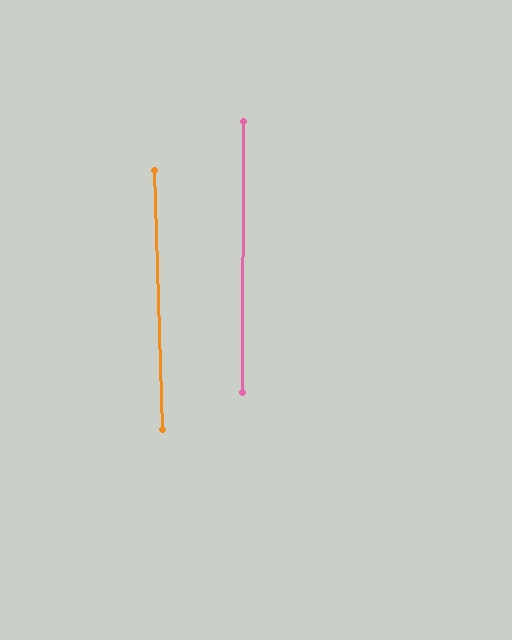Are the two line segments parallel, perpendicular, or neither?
Parallel — their directions differ by only 2.0°.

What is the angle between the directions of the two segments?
Approximately 2 degrees.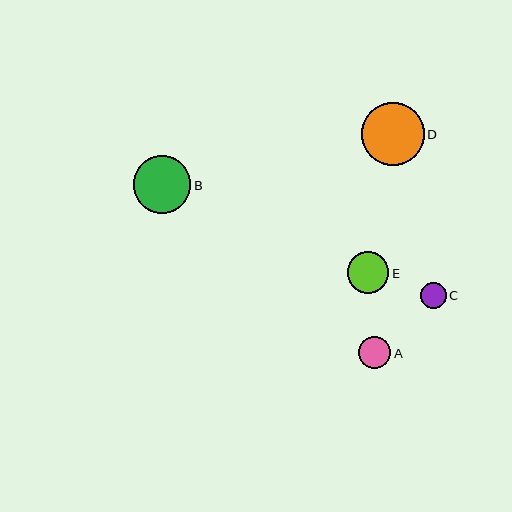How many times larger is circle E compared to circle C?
Circle E is approximately 1.6 times the size of circle C.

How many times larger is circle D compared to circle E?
Circle D is approximately 1.5 times the size of circle E.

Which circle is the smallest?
Circle C is the smallest with a size of approximately 26 pixels.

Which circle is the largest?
Circle D is the largest with a size of approximately 63 pixels.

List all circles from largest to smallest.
From largest to smallest: D, B, E, A, C.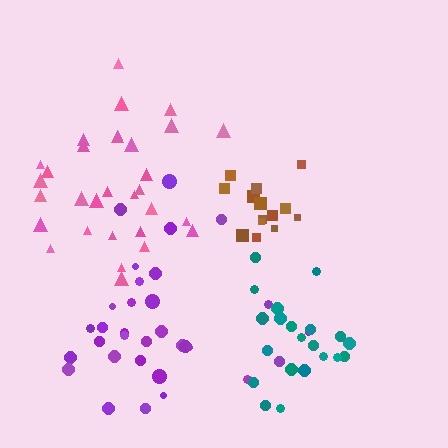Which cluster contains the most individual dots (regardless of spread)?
Purple (32).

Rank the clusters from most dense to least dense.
brown, teal, pink, purple.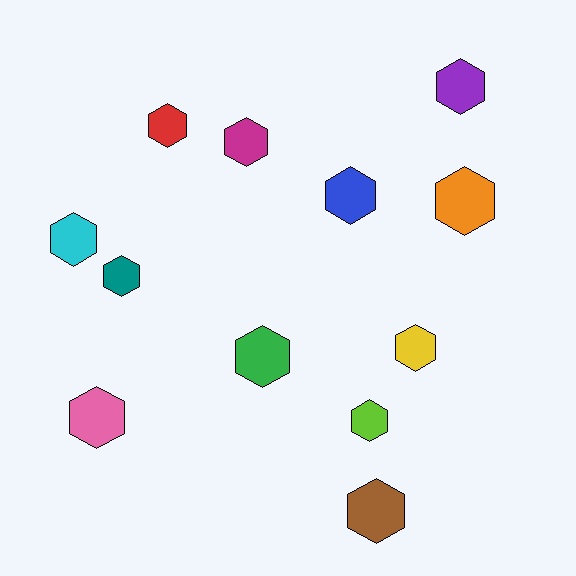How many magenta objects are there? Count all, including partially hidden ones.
There is 1 magenta object.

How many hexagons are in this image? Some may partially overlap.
There are 12 hexagons.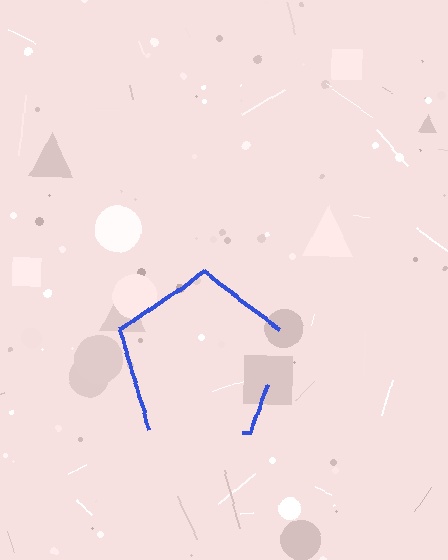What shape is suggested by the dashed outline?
The dashed outline suggests a pentagon.